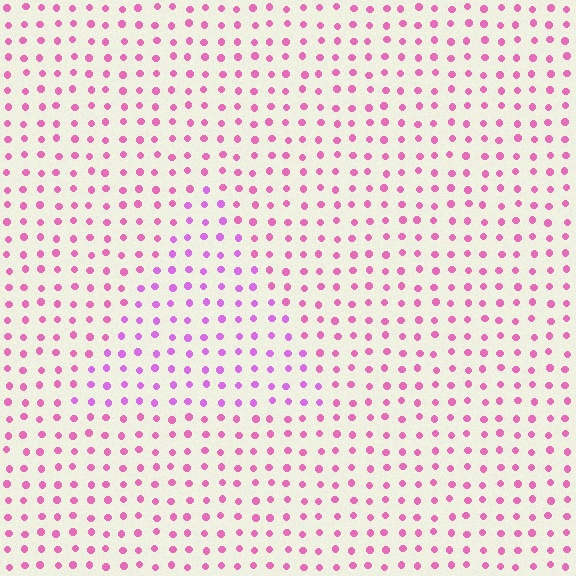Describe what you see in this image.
The image is filled with small pink elements in a uniform arrangement. A triangle-shaped region is visible where the elements are tinted to a slightly different hue, forming a subtle color boundary.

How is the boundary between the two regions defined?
The boundary is defined purely by a slight shift in hue (about 28 degrees). Spacing, size, and orientation are identical on both sides.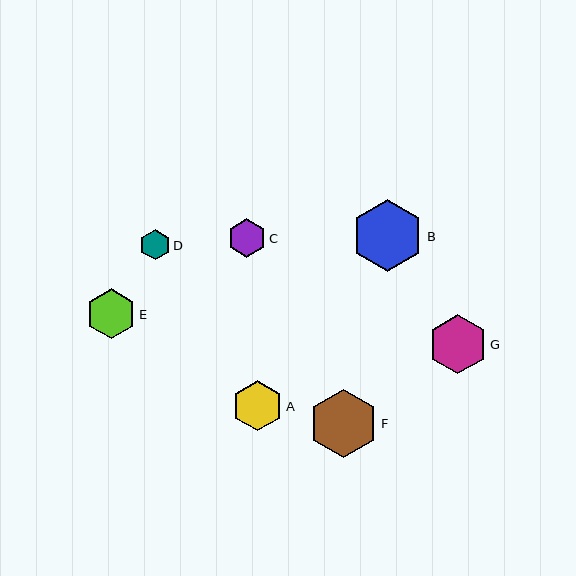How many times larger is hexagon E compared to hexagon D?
Hexagon E is approximately 1.6 times the size of hexagon D.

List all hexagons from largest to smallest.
From largest to smallest: B, F, G, A, E, C, D.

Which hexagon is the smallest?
Hexagon D is the smallest with a size of approximately 30 pixels.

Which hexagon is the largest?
Hexagon B is the largest with a size of approximately 72 pixels.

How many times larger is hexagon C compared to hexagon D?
Hexagon C is approximately 1.3 times the size of hexagon D.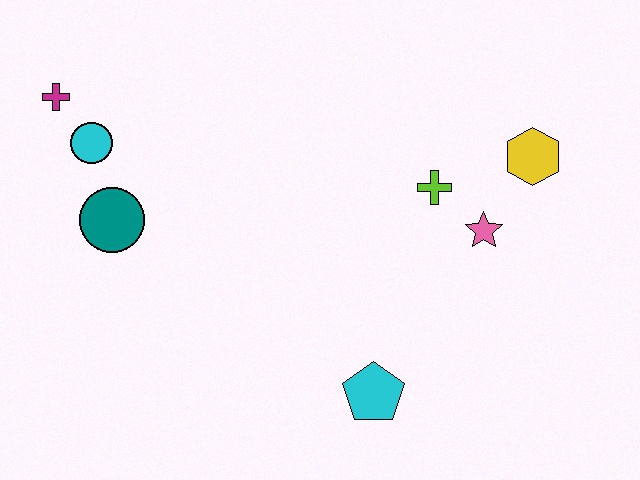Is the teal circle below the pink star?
No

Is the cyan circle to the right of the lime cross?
No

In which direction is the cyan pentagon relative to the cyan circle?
The cyan pentagon is to the right of the cyan circle.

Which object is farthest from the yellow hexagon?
The magenta cross is farthest from the yellow hexagon.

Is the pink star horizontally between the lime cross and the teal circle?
No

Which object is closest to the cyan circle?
The magenta cross is closest to the cyan circle.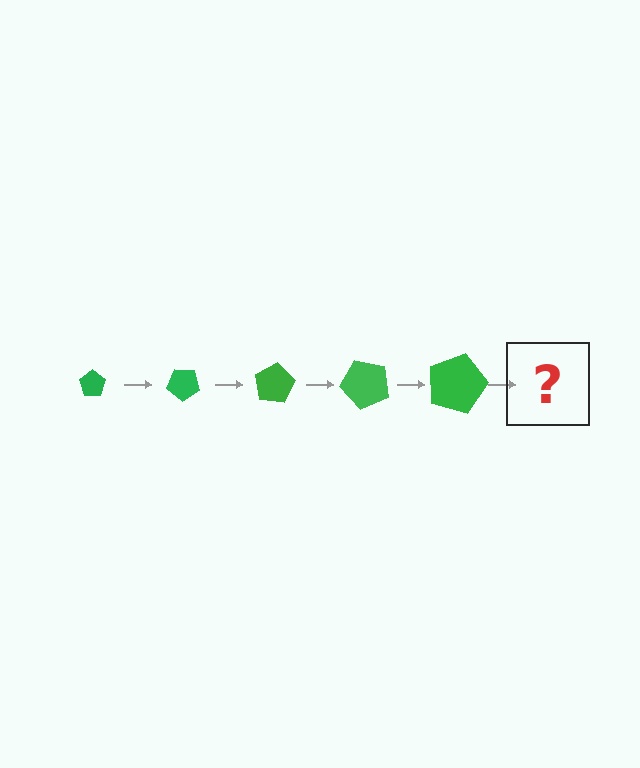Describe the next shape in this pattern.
It should be a pentagon, larger than the previous one and rotated 200 degrees from the start.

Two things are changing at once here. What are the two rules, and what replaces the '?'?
The two rules are that the pentagon grows larger each step and it rotates 40 degrees each step. The '?' should be a pentagon, larger than the previous one and rotated 200 degrees from the start.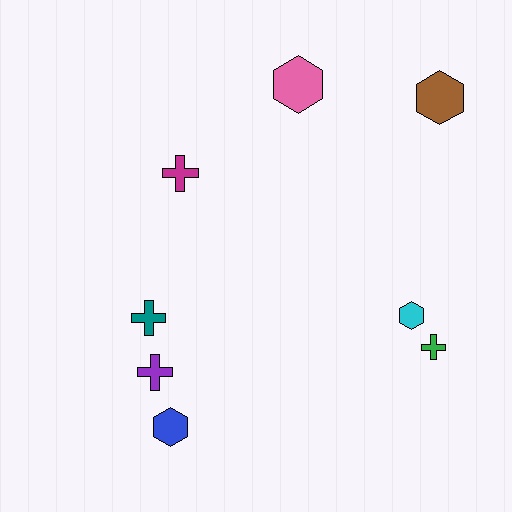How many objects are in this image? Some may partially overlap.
There are 8 objects.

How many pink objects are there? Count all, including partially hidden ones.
There is 1 pink object.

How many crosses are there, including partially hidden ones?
There are 4 crosses.